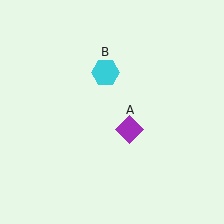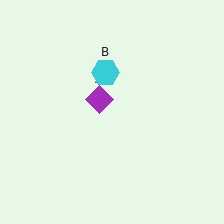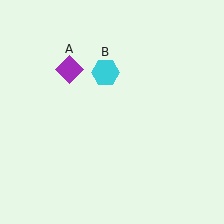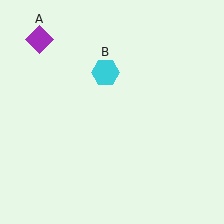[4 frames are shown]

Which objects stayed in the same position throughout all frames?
Cyan hexagon (object B) remained stationary.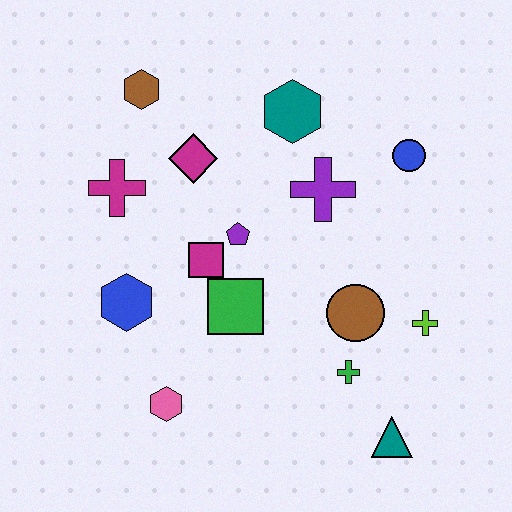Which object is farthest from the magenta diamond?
The teal triangle is farthest from the magenta diamond.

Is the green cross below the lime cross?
Yes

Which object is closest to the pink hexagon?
The blue hexagon is closest to the pink hexagon.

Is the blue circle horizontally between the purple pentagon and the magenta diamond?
No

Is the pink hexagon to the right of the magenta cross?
Yes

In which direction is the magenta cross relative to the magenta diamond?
The magenta cross is to the left of the magenta diamond.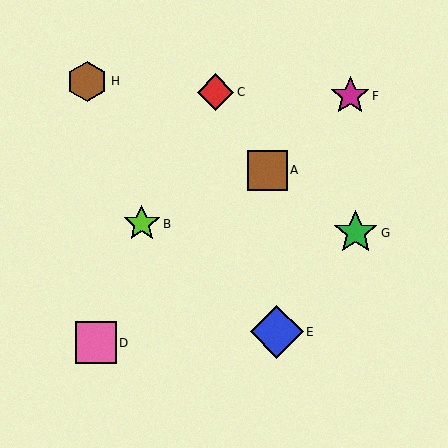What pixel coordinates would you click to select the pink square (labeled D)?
Click at (96, 343) to select the pink square D.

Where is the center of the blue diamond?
The center of the blue diamond is at (277, 332).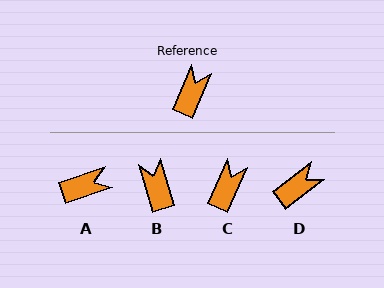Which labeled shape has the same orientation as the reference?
C.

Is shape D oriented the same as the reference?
No, it is off by about 30 degrees.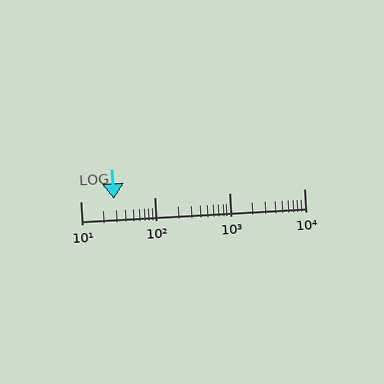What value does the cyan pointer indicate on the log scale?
The pointer indicates approximately 28.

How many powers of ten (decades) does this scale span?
The scale spans 3 decades, from 10 to 10000.